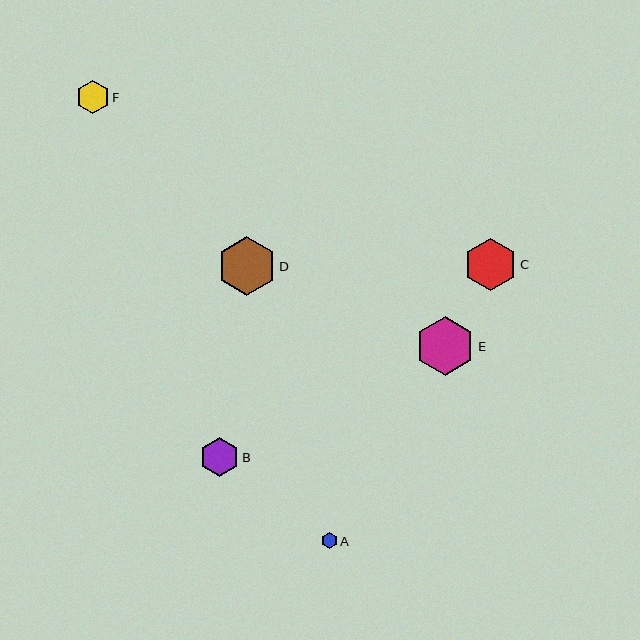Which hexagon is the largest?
Hexagon D is the largest with a size of approximately 59 pixels.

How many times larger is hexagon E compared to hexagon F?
Hexagon E is approximately 1.8 times the size of hexagon F.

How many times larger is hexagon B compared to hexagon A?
Hexagon B is approximately 2.5 times the size of hexagon A.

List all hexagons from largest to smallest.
From largest to smallest: D, E, C, B, F, A.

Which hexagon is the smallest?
Hexagon A is the smallest with a size of approximately 15 pixels.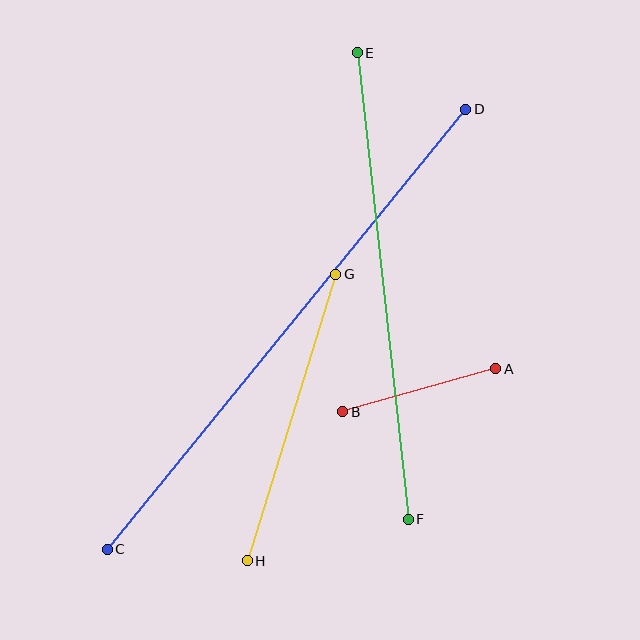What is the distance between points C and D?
The distance is approximately 567 pixels.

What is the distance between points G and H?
The distance is approximately 300 pixels.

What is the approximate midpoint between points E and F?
The midpoint is at approximately (383, 286) pixels.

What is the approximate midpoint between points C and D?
The midpoint is at approximately (287, 329) pixels.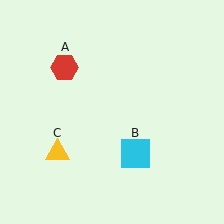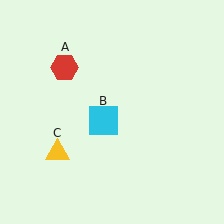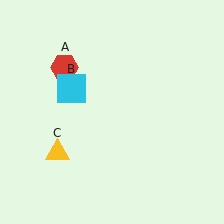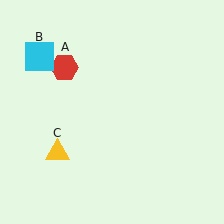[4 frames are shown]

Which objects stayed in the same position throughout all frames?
Red hexagon (object A) and yellow triangle (object C) remained stationary.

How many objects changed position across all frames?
1 object changed position: cyan square (object B).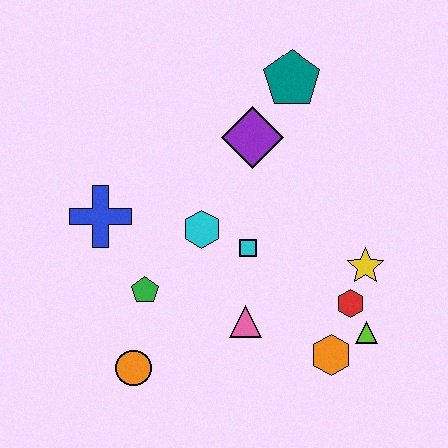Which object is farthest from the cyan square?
The teal pentagon is farthest from the cyan square.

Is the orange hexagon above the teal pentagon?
No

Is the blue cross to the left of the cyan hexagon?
Yes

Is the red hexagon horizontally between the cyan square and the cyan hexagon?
No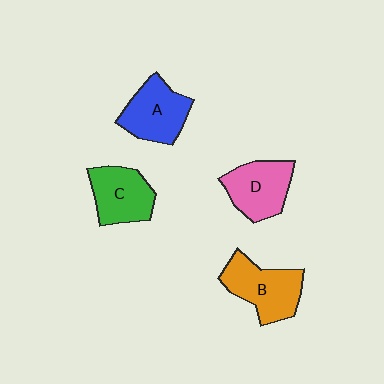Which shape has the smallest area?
Shape C (green).